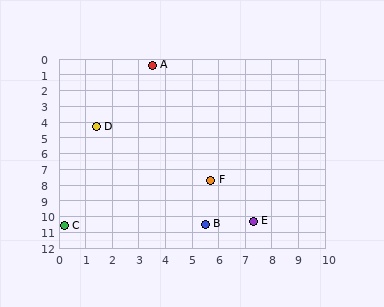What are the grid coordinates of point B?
Point B is at approximately (5.5, 10.5).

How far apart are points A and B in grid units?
Points A and B are about 10.3 grid units apart.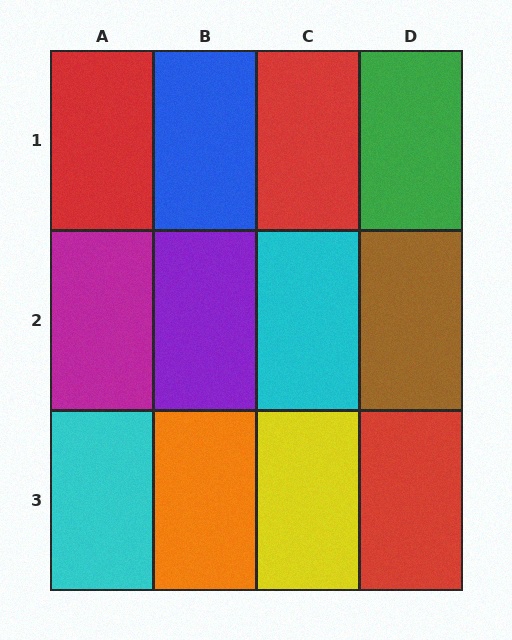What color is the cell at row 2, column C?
Cyan.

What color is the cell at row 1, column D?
Green.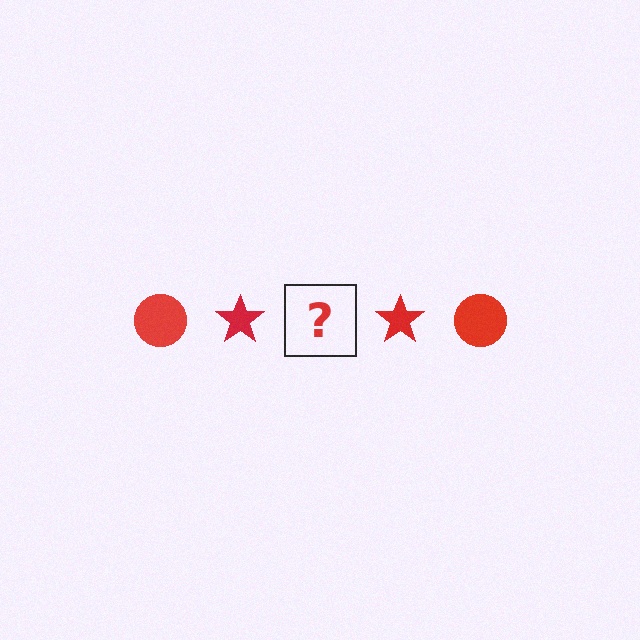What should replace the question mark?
The question mark should be replaced with a red circle.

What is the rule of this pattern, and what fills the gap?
The rule is that the pattern cycles through circle, star shapes in red. The gap should be filled with a red circle.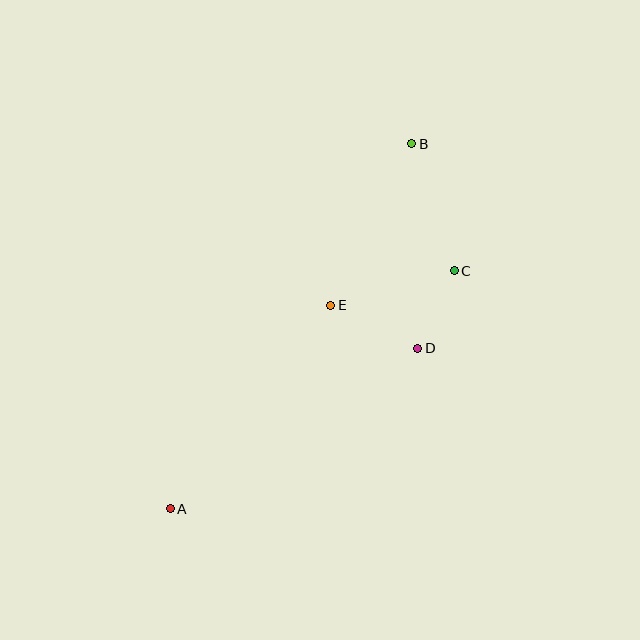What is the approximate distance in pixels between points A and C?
The distance between A and C is approximately 371 pixels.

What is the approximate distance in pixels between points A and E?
The distance between A and E is approximately 259 pixels.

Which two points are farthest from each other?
Points A and B are farthest from each other.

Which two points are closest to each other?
Points C and D are closest to each other.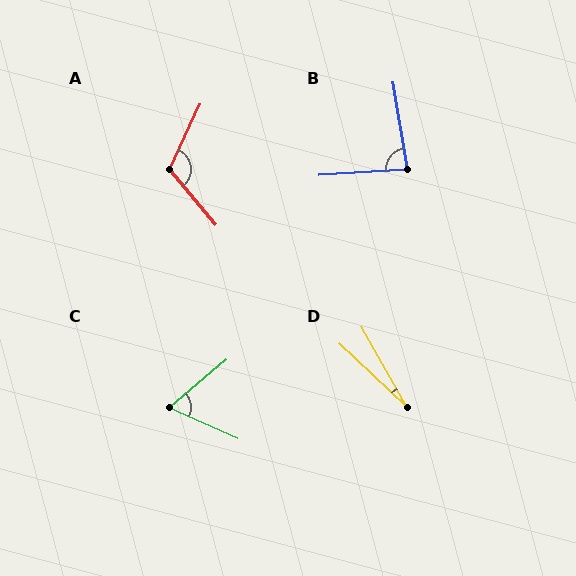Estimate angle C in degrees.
Approximately 63 degrees.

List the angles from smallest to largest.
D (17°), C (63°), B (84°), A (116°).